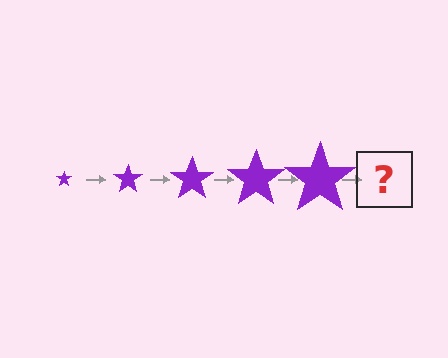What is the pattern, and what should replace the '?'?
The pattern is that the star gets progressively larger each step. The '?' should be a purple star, larger than the previous one.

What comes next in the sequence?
The next element should be a purple star, larger than the previous one.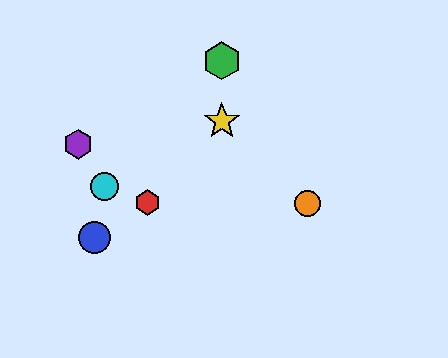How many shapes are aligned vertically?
2 shapes (the green hexagon, the yellow star) are aligned vertically.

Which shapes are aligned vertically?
The green hexagon, the yellow star are aligned vertically.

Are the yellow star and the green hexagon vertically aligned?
Yes, both are at x≈222.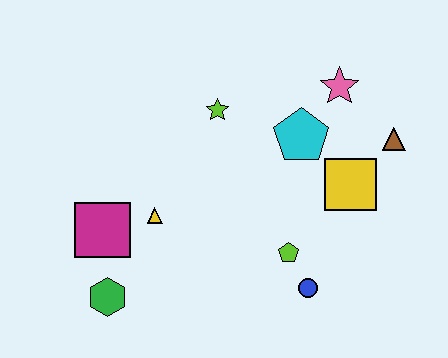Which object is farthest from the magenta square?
The brown triangle is farthest from the magenta square.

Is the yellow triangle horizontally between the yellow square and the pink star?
No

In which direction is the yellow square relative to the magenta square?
The yellow square is to the right of the magenta square.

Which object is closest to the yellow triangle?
The magenta square is closest to the yellow triangle.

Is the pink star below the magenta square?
No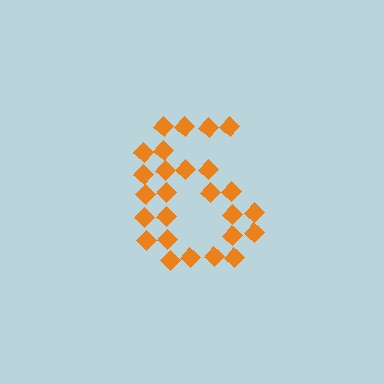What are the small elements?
The small elements are diamonds.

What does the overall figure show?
The overall figure shows the digit 6.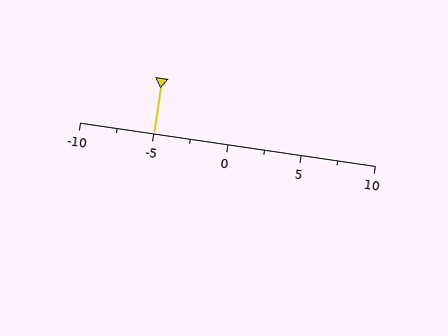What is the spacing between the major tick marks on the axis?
The major ticks are spaced 5 apart.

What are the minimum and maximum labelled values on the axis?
The axis runs from -10 to 10.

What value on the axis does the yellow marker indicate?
The marker indicates approximately -5.